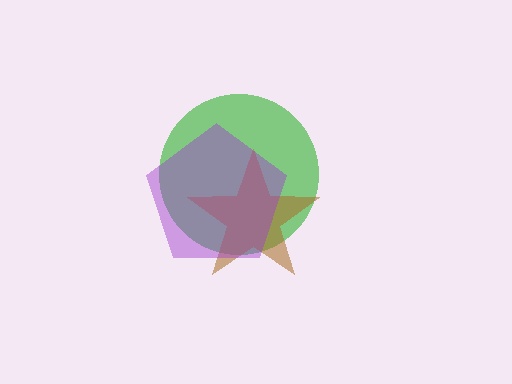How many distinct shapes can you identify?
There are 3 distinct shapes: a green circle, a brown star, a purple pentagon.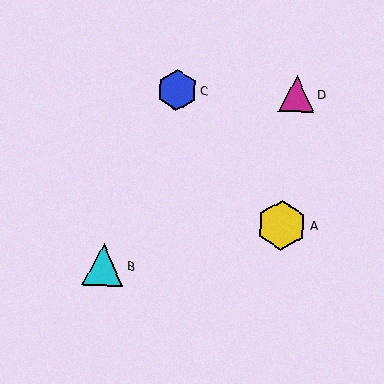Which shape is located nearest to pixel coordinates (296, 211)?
The yellow hexagon (labeled A) at (282, 225) is nearest to that location.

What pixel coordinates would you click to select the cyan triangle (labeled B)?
Click at (103, 265) to select the cyan triangle B.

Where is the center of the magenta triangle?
The center of the magenta triangle is at (297, 94).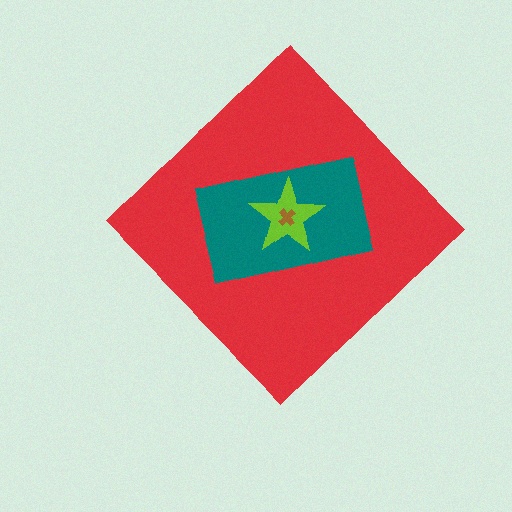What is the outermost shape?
The red diamond.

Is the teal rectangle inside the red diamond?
Yes.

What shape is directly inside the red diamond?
The teal rectangle.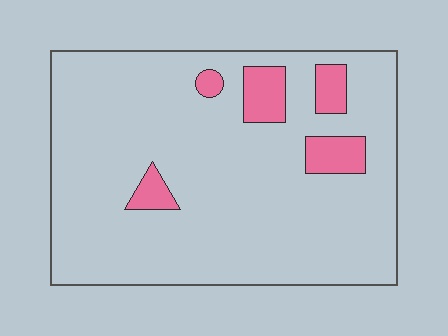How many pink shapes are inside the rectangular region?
5.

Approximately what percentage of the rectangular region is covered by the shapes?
Approximately 10%.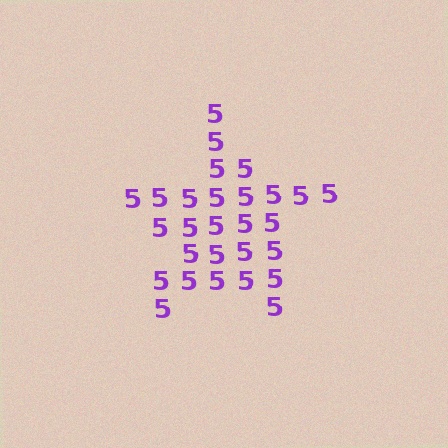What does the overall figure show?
The overall figure shows a star.